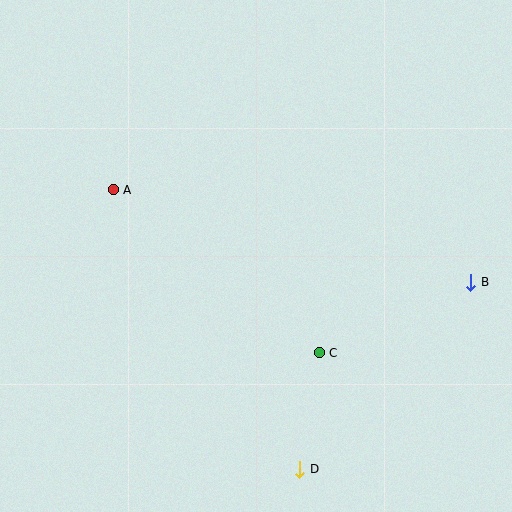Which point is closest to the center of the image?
Point C at (319, 353) is closest to the center.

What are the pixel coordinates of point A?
Point A is at (113, 190).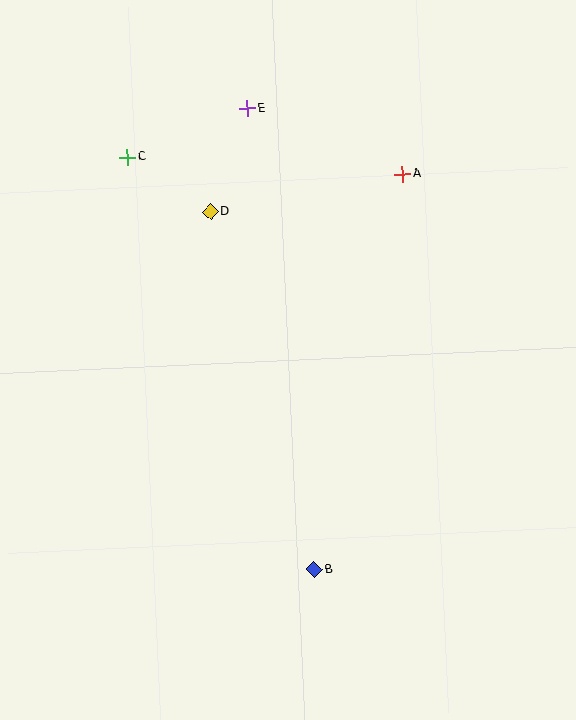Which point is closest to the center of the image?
Point D at (211, 211) is closest to the center.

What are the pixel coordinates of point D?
Point D is at (211, 211).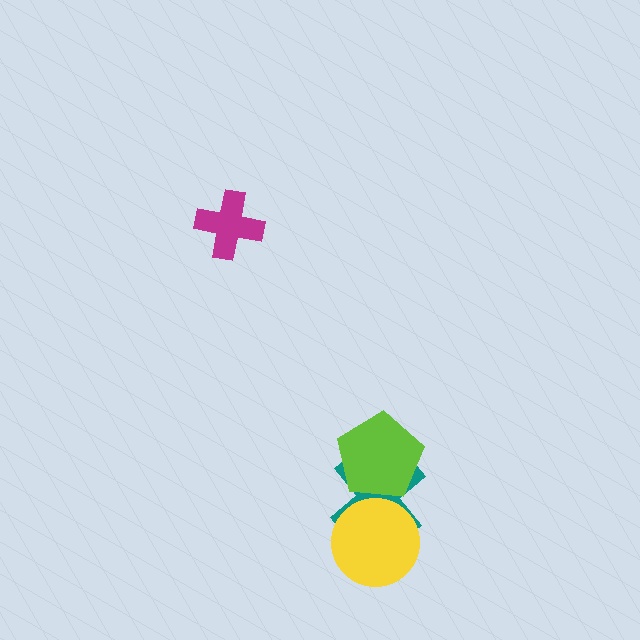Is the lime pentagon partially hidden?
No, no other shape covers it.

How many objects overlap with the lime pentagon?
1 object overlaps with the lime pentagon.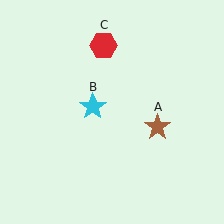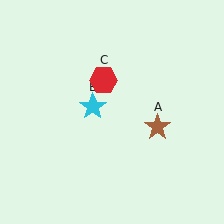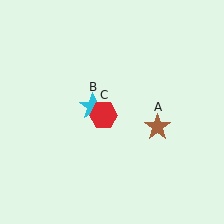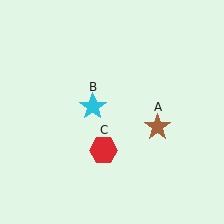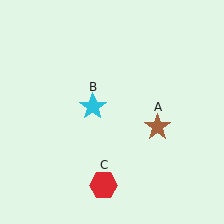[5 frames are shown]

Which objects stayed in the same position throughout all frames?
Brown star (object A) and cyan star (object B) remained stationary.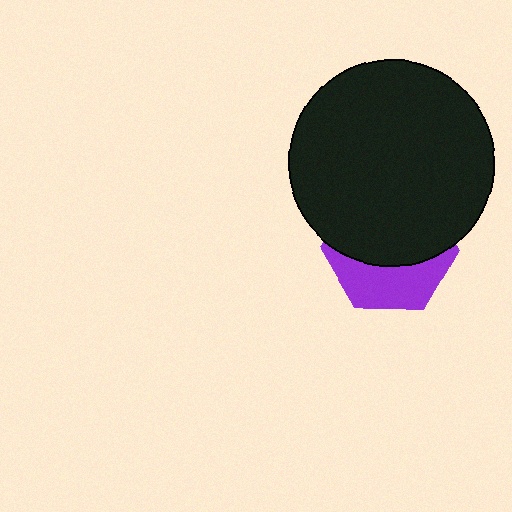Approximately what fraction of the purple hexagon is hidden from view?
Roughly 61% of the purple hexagon is hidden behind the black circle.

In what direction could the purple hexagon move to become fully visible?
The purple hexagon could move down. That would shift it out from behind the black circle entirely.